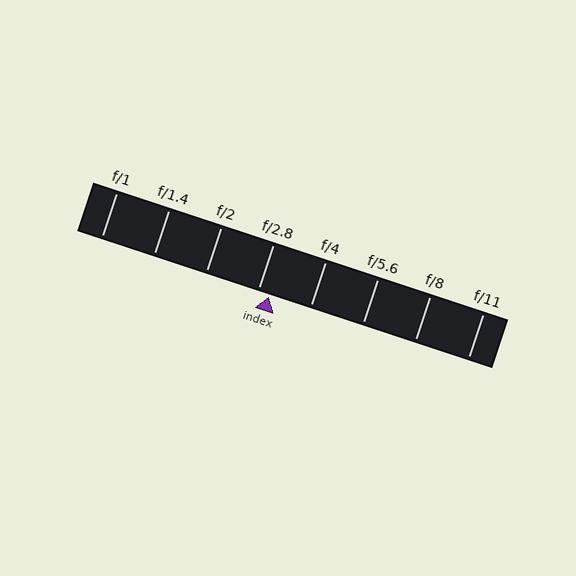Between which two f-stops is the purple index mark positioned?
The index mark is between f/2.8 and f/4.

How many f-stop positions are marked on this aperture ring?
There are 8 f-stop positions marked.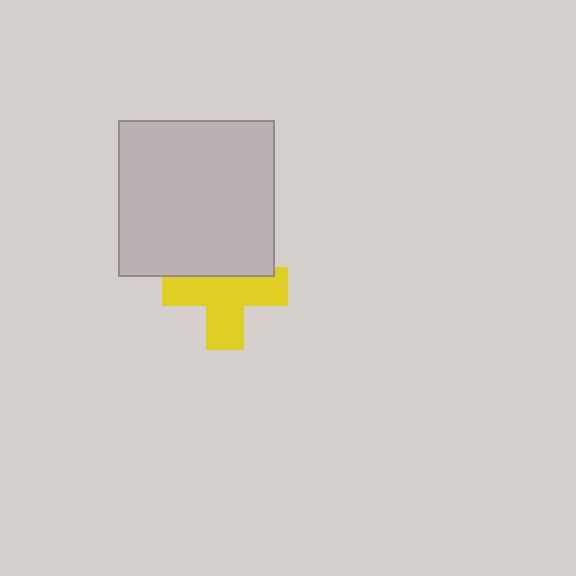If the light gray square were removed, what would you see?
You would see the complete yellow cross.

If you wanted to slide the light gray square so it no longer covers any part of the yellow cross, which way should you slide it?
Slide it up — that is the most direct way to separate the two shapes.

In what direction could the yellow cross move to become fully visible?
The yellow cross could move down. That would shift it out from behind the light gray square entirely.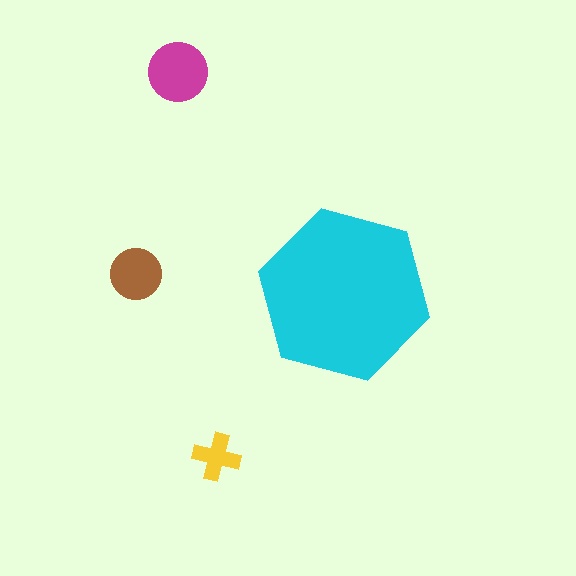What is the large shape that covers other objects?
A cyan hexagon.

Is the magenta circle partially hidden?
No, the magenta circle is fully visible.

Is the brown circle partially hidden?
No, the brown circle is fully visible.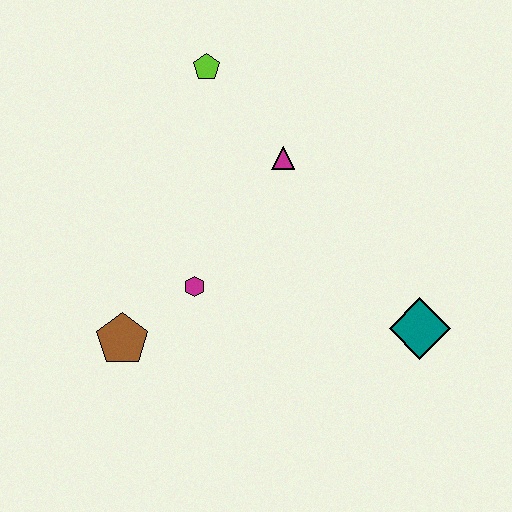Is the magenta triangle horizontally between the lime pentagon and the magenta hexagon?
No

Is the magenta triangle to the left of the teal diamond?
Yes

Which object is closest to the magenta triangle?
The lime pentagon is closest to the magenta triangle.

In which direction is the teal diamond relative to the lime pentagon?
The teal diamond is below the lime pentagon.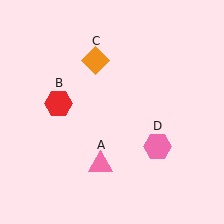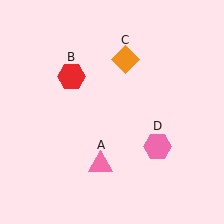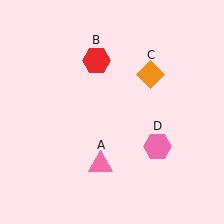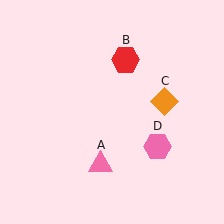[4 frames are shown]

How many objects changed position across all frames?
2 objects changed position: red hexagon (object B), orange diamond (object C).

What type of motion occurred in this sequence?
The red hexagon (object B), orange diamond (object C) rotated clockwise around the center of the scene.